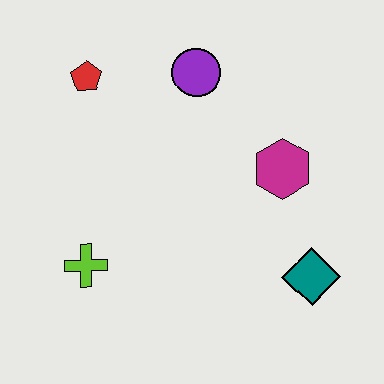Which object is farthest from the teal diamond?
The red pentagon is farthest from the teal diamond.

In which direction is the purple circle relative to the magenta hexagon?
The purple circle is above the magenta hexagon.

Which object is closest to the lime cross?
The red pentagon is closest to the lime cross.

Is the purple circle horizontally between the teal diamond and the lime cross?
Yes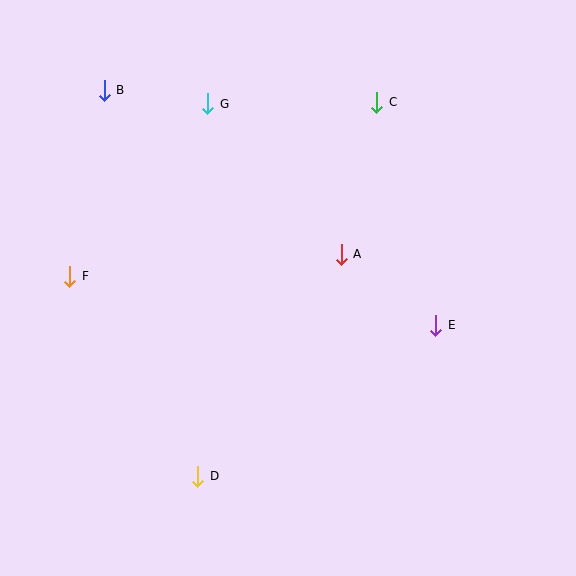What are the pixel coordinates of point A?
Point A is at (341, 254).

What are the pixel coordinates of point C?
Point C is at (377, 102).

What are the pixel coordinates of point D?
Point D is at (198, 476).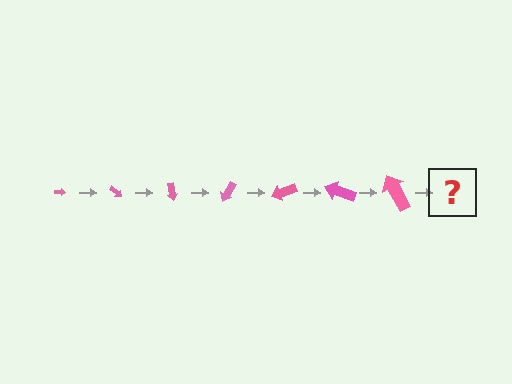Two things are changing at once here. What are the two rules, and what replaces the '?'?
The two rules are that the arrow grows larger each step and it rotates 40 degrees each step. The '?' should be an arrow, larger than the previous one and rotated 280 degrees from the start.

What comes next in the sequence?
The next element should be an arrow, larger than the previous one and rotated 280 degrees from the start.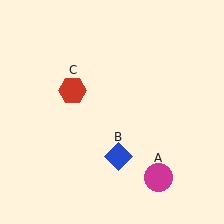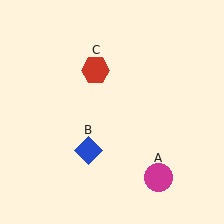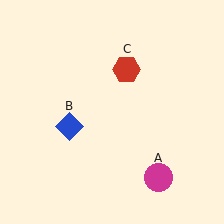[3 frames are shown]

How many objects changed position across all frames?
2 objects changed position: blue diamond (object B), red hexagon (object C).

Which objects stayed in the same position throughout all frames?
Magenta circle (object A) remained stationary.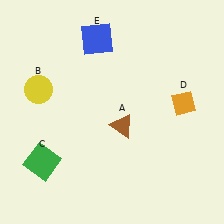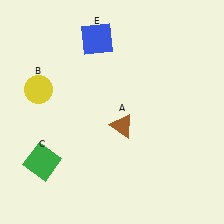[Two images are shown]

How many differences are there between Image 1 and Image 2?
There is 1 difference between the two images.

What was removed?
The orange diamond (D) was removed in Image 2.